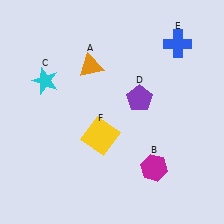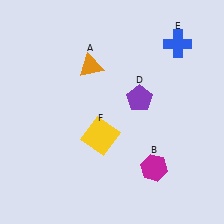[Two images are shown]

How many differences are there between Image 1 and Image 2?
There is 1 difference between the two images.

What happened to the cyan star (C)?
The cyan star (C) was removed in Image 2. It was in the top-left area of Image 1.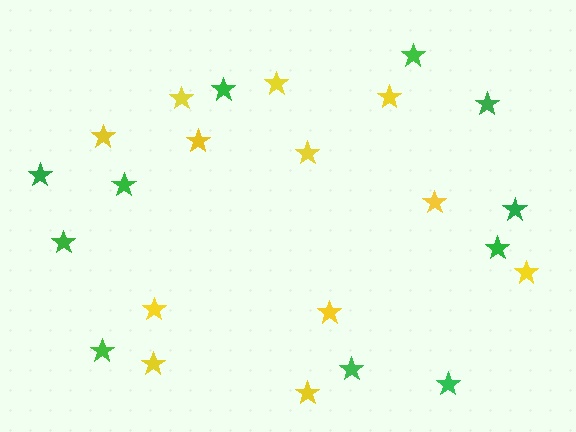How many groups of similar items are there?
There are 2 groups: one group of yellow stars (12) and one group of green stars (11).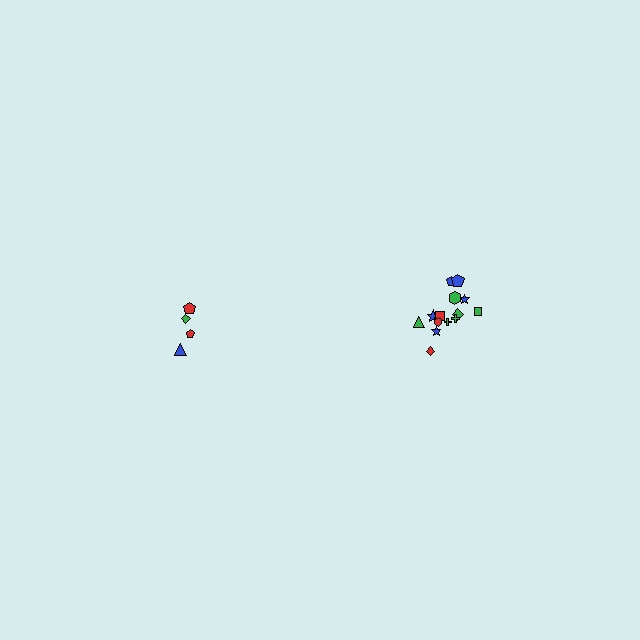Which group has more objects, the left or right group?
The right group.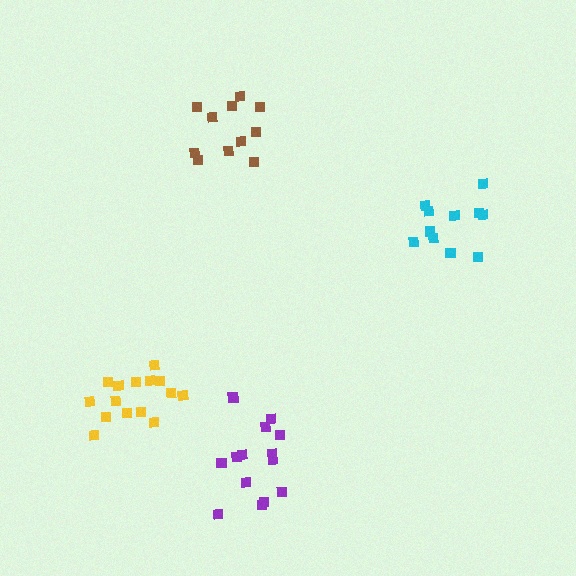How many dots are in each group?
Group 1: 11 dots, Group 2: 15 dots, Group 3: 14 dots, Group 4: 11 dots (51 total).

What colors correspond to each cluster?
The clusters are colored: brown, yellow, purple, cyan.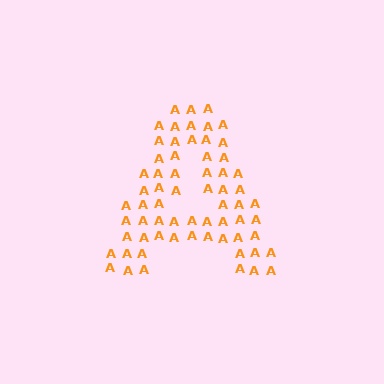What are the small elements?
The small elements are letter A's.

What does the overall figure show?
The overall figure shows the letter A.